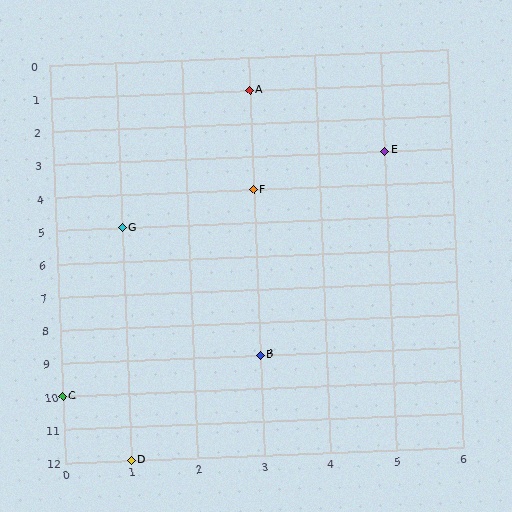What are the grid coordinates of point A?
Point A is at grid coordinates (3, 1).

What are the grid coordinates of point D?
Point D is at grid coordinates (1, 12).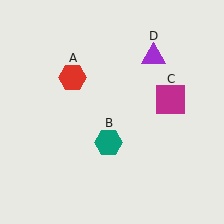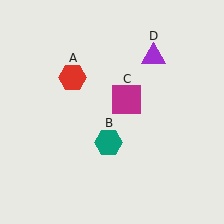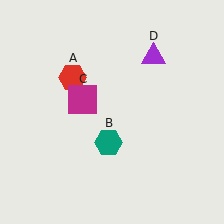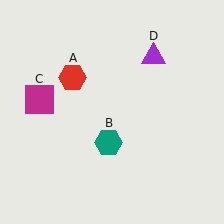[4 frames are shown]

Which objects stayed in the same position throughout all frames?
Red hexagon (object A) and teal hexagon (object B) and purple triangle (object D) remained stationary.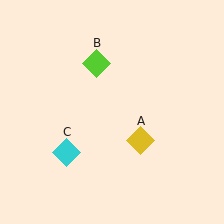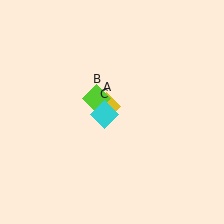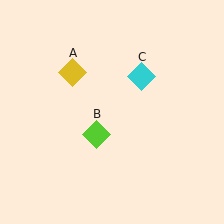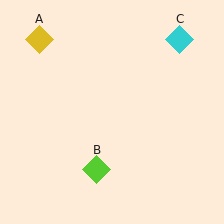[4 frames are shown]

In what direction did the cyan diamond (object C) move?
The cyan diamond (object C) moved up and to the right.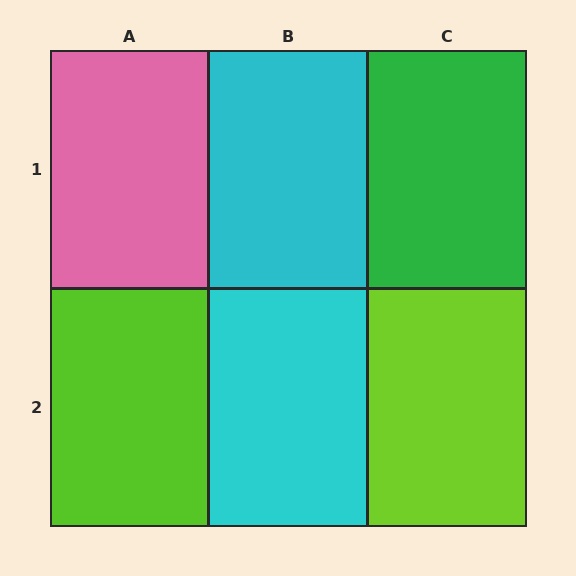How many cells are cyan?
2 cells are cyan.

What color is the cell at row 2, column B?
Cyan.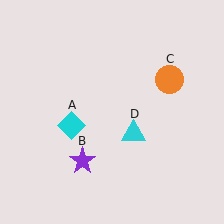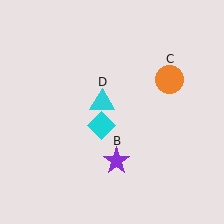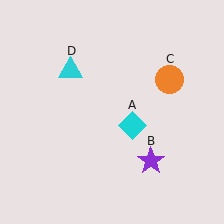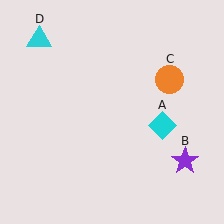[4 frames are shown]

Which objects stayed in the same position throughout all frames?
Orange circle (object C) remained stationary.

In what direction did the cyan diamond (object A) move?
The cyan diamond (object A) moved right.